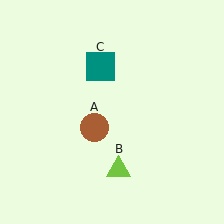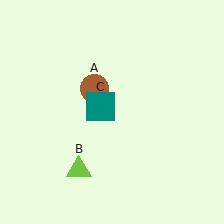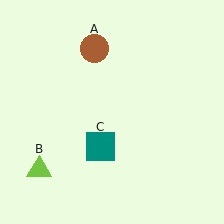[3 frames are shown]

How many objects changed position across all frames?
3 objects changed position: brown circle (object A), lime triangle (object B), teal square (object C).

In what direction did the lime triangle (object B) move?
The lime triangle (object B) moved left.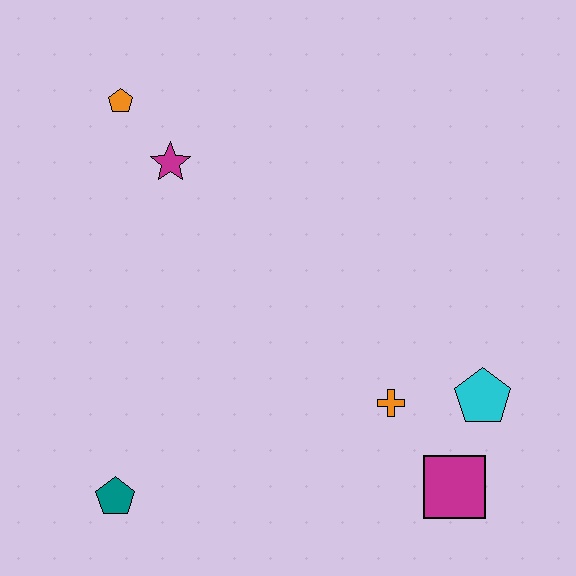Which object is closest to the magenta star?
The orange pentagon is closest to the magenta star.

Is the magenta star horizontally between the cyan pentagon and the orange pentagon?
Yes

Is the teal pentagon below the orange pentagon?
Yes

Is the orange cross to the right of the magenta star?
Yes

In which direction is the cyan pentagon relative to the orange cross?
The cyan pentagon is to the right of the orange cross.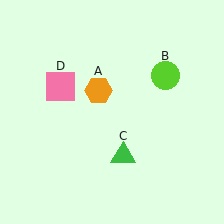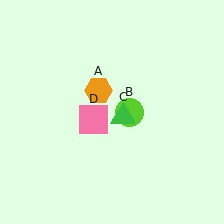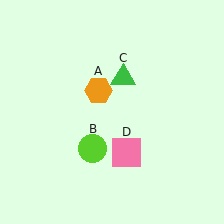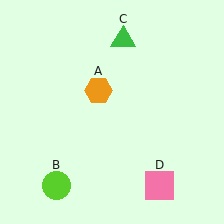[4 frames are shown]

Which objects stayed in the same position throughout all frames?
Orange hexagon (object A) remained stationary.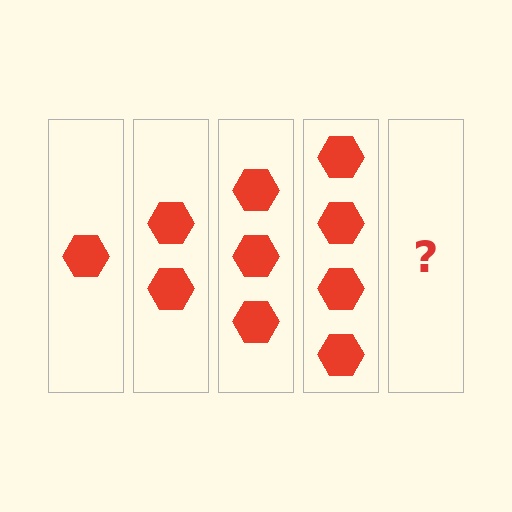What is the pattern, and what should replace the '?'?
The pattern is that each step adds one more hexagon. The '?' should be 5 hexagons.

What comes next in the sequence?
The next element should be 5 hexagons.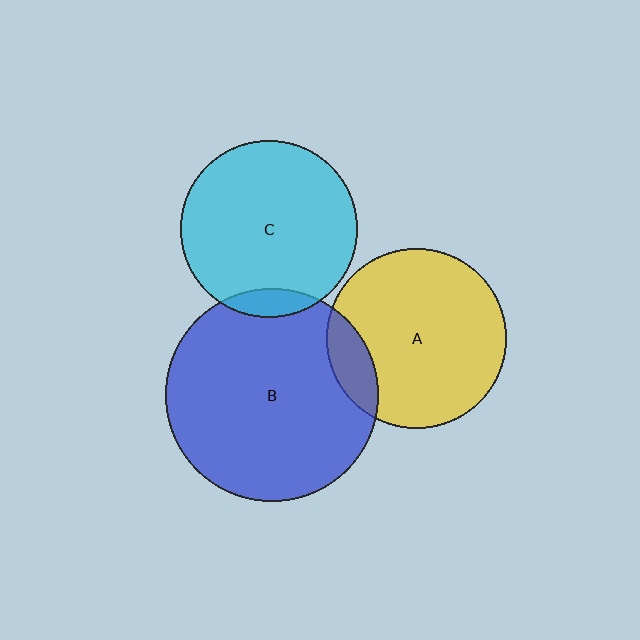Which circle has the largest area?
Circle B (blue).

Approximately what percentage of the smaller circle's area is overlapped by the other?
Approximately 10%.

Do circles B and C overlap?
Yes.